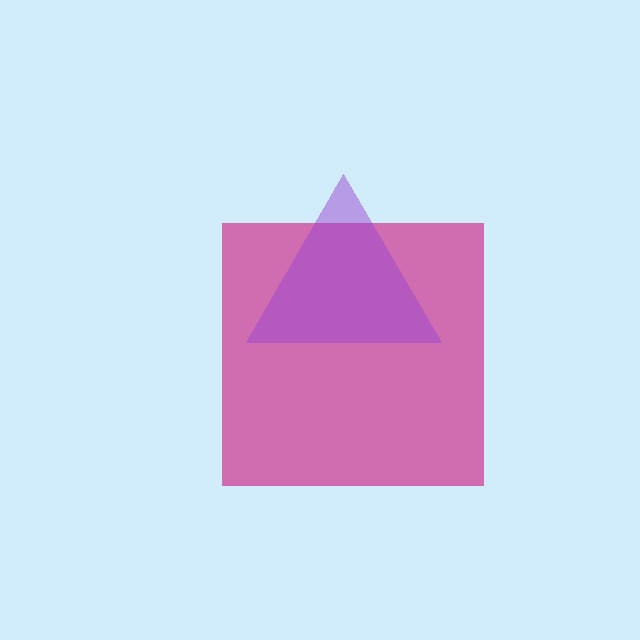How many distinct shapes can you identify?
There are 2 distinct shapes: a magenta square, a purple triangle.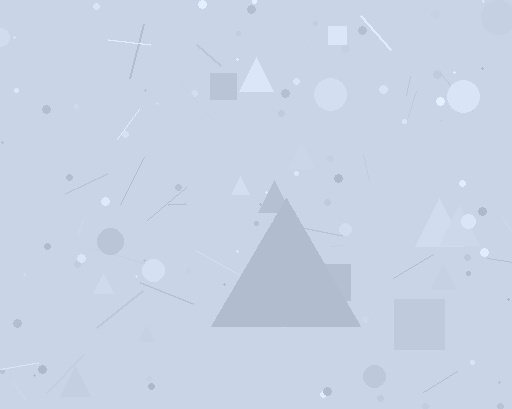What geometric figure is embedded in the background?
A triangle is embedded in the background.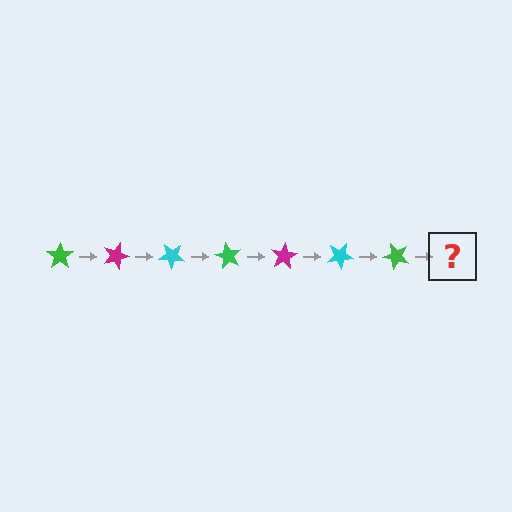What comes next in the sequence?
The next element should be a magenta star, rotated 140 degrees from the start.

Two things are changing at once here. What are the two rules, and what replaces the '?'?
The two rules are that it rotates 20 degrees each step and the color cycles through green, magenta, and cyan. The '?' should be a magenta star, rotated 140 degrees from the start.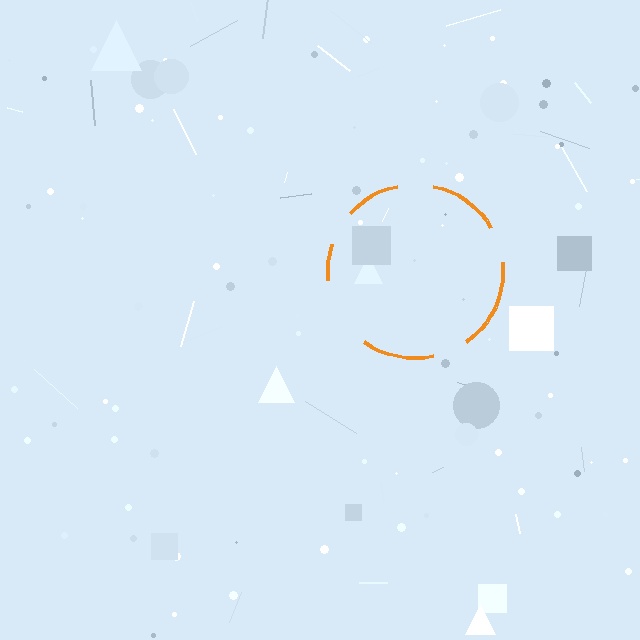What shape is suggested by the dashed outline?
The dashed outline suggests a circle.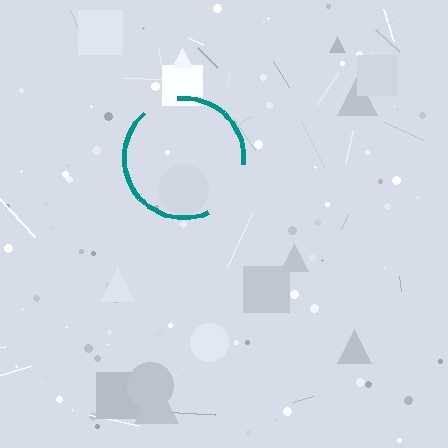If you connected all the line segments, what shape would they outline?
They would outline a circle.